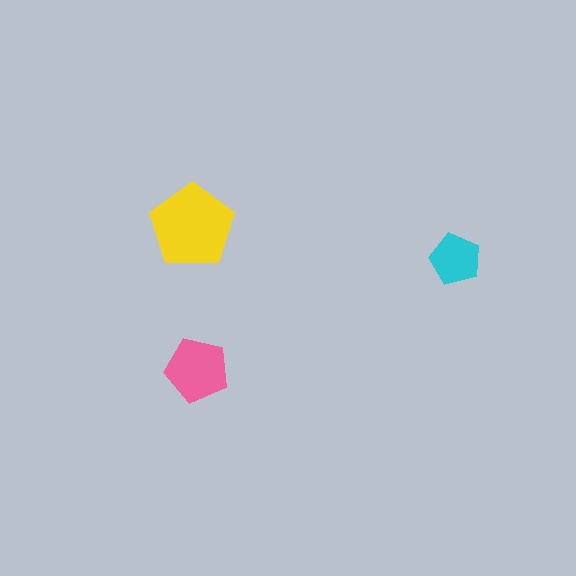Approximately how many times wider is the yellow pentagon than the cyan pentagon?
About 1.5 times wider.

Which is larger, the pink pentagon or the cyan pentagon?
The pink one.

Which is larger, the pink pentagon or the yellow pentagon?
The yellow one.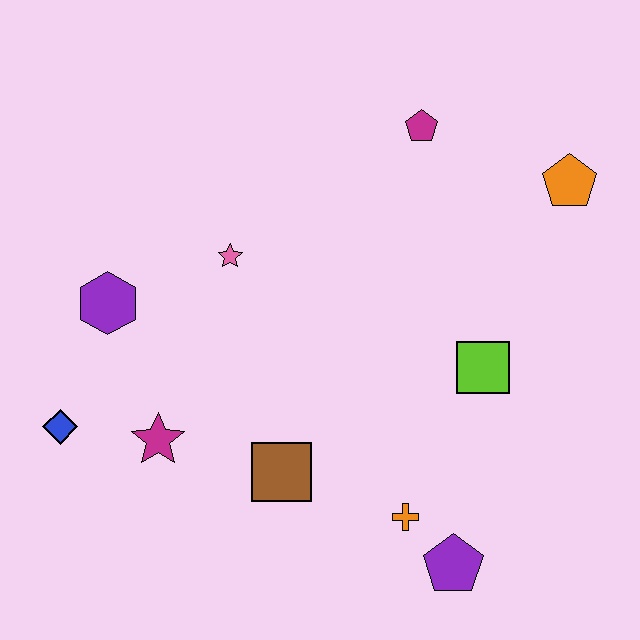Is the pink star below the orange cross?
No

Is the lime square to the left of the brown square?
No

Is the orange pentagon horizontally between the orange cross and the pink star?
No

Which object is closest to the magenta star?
The blue diamond is closest to the magenta star.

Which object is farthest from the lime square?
The blue diamond is farthest from the lime square.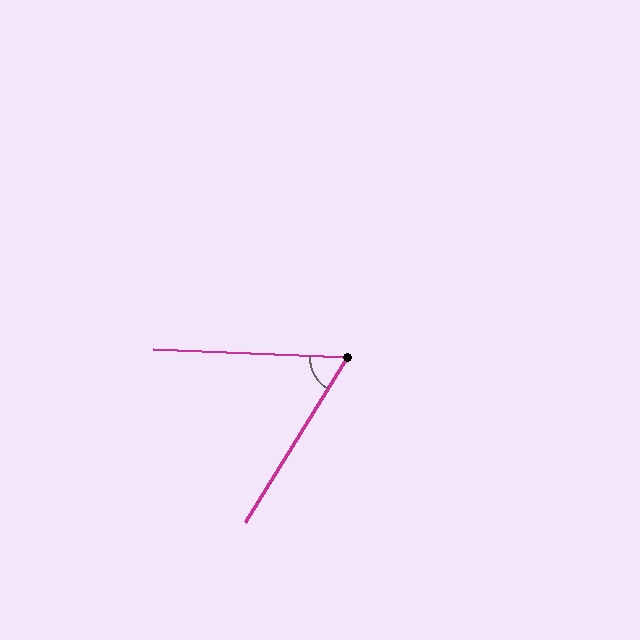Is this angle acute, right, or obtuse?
It is acute.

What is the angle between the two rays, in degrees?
Approximately 61 degrees.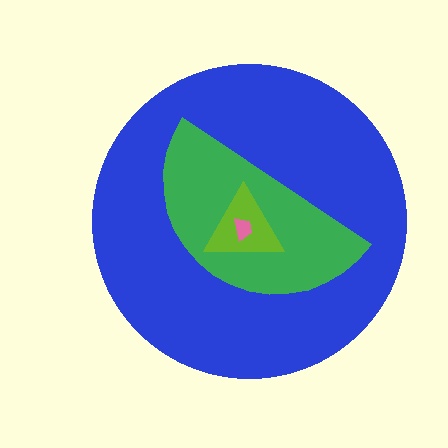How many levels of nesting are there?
4.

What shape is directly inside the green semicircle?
The lime triangle.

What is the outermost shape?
The blue circle.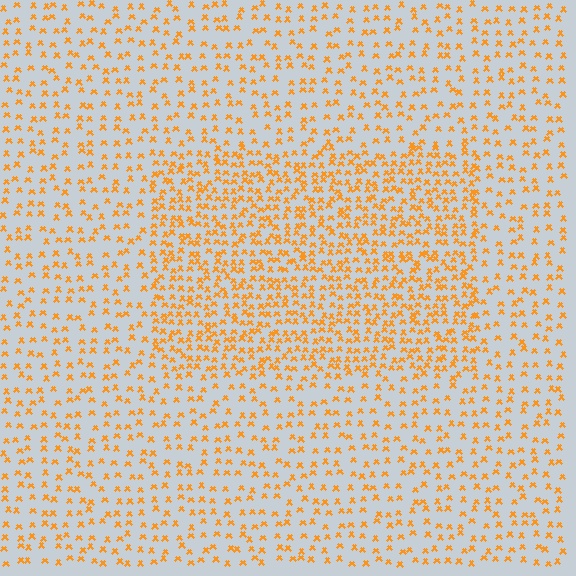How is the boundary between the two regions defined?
The boundary is defined by a change in element density (approximately 1.9x ratio). All elements are the same color, size, and shape.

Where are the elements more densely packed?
The elements are more densely packed inside the rectangle boundary.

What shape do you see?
I see a rectangle.